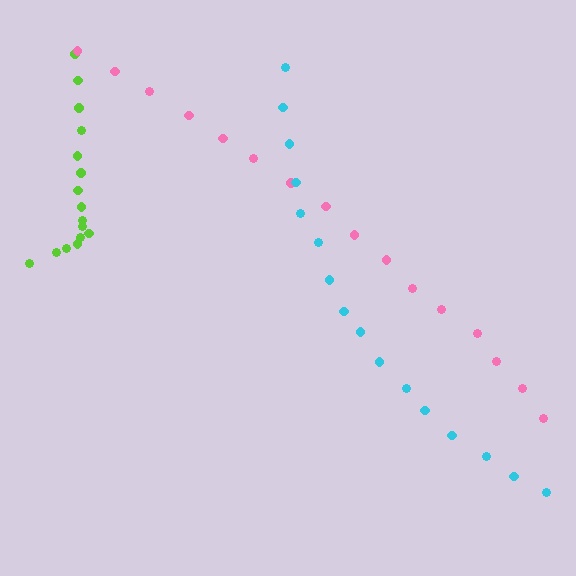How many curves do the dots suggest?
There are 3 distinct paths.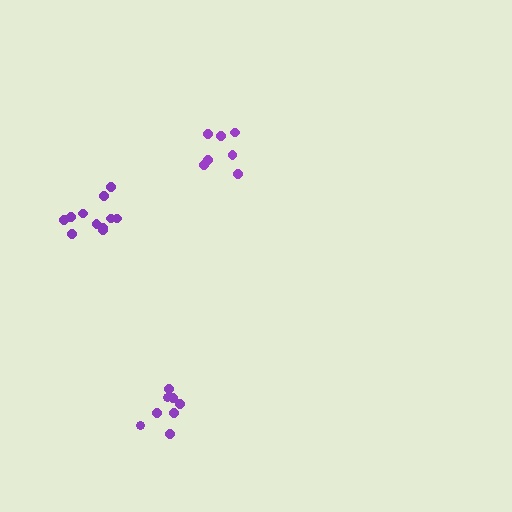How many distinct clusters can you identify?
There are 3 distinct clusters.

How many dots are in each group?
Group 1: 7 dots, Group 2: 11 dots, Group 3: 8 dots (26 total).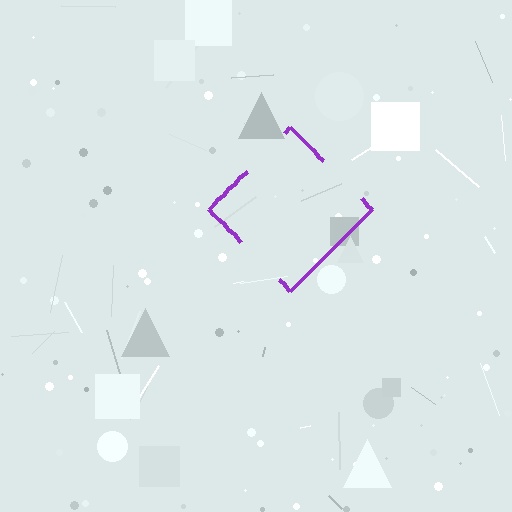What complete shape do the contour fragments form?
The contour fragments form a diamond.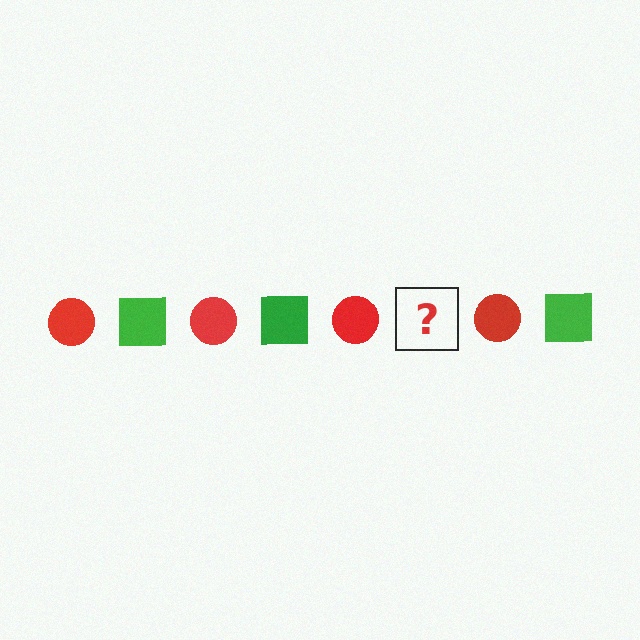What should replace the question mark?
The question mark should be replaced with a green square.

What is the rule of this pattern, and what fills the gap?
The rule is that the pattern alternates between red circle and green square. The gap should be filled with a green square.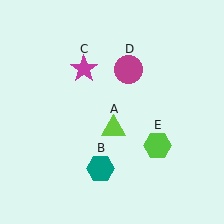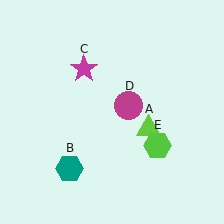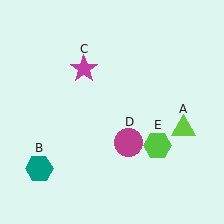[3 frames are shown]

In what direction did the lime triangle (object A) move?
The lime triangle (object A) moved right.